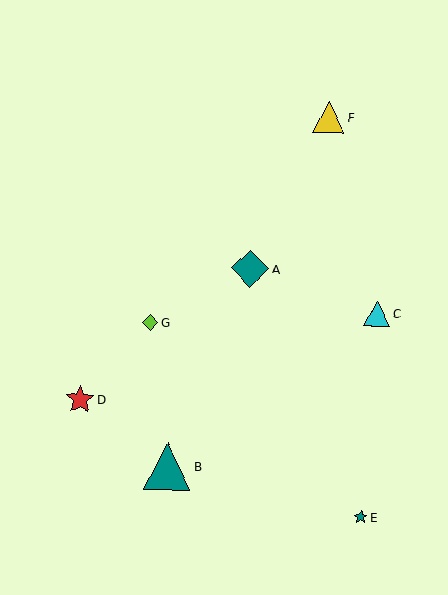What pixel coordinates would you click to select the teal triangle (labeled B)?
Click at (167, 467) to select the teal triangle B.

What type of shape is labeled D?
Shape D is a red star.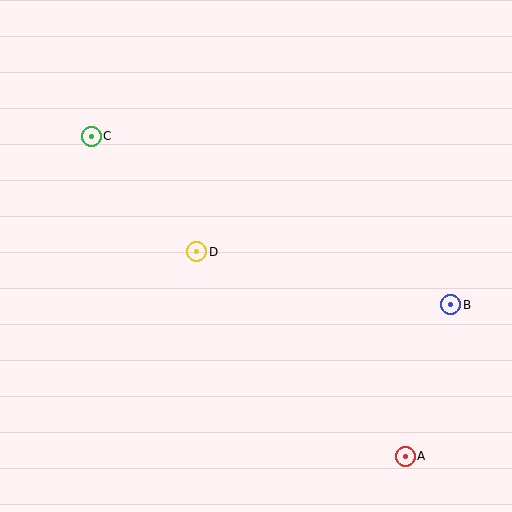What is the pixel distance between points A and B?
The distance between A and B is 158 pixels.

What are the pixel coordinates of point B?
Point B is at (451, 305).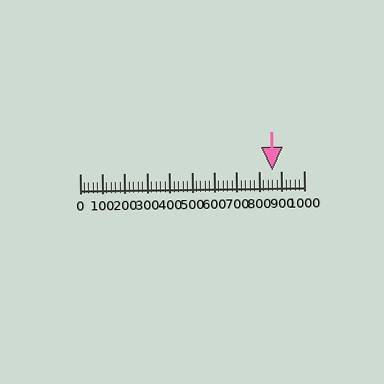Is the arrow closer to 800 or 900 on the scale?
The arrow is closer to 900.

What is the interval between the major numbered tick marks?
The major tick marks are spaced 100 units apart.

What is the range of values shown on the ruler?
The ruler shows values from 0 to 1000.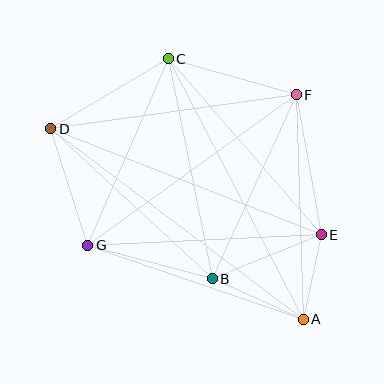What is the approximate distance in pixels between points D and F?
The distance between D and F is approximately 248 pixels.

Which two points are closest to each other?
Points A and E are closest to each other.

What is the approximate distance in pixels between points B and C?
The distance between B and C is approximately 224 pixels.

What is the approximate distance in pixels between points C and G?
The distance between C and G is approximately 203 pixels.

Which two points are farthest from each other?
Points A and D are farthest from each other.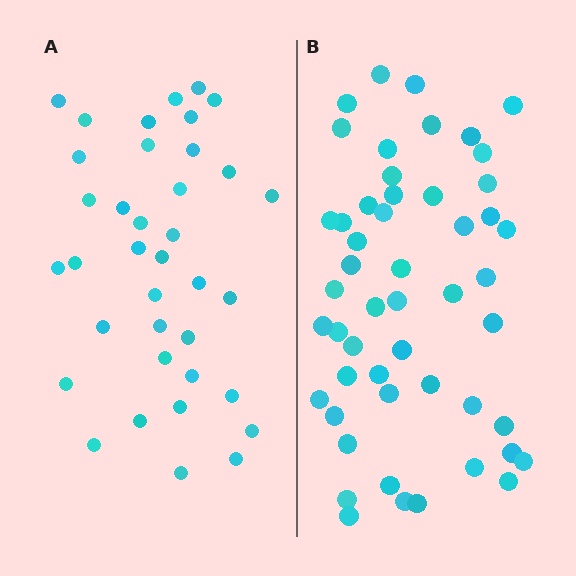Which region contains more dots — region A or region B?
Region B (the right region) has more dots.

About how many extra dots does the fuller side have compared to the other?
Region B has approximately 15 more dots than region A.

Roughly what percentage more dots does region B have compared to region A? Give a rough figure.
About 40% more.